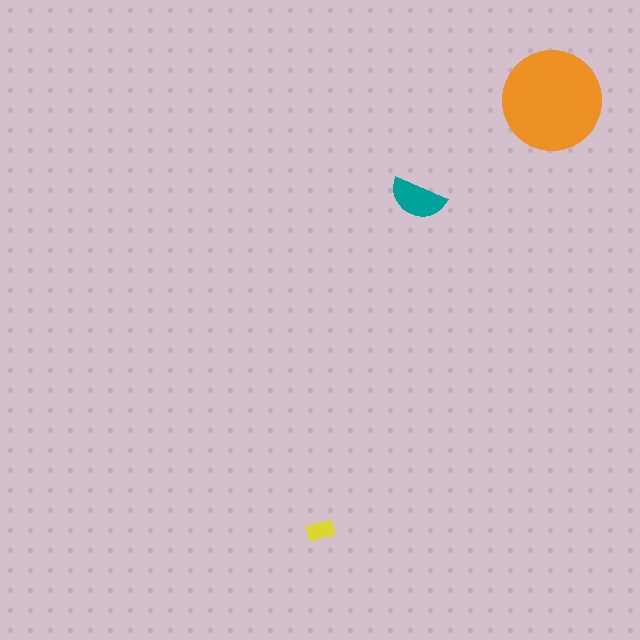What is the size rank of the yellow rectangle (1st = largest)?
3rd.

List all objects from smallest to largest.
The yellow rectangle, the teal semicircle, the orange circle.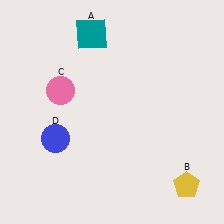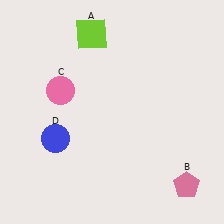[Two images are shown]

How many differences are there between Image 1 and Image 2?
There are 2 differences between the two images.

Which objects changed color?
A changed from teal to lime. B changed from yellow to pink.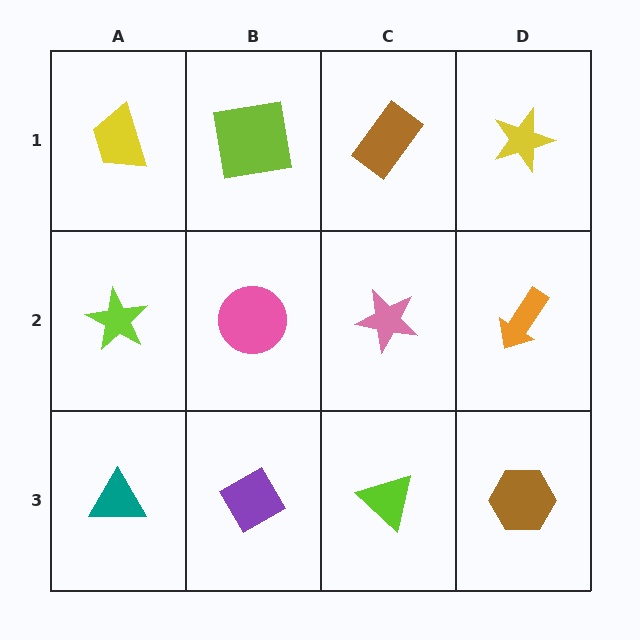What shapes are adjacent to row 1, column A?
A lime star (row 2, column A), a lime square (row 1, column B).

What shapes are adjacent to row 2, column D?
A yellow star (row 1, column D), a brown hexagon (row 3, column D), a pink star (row 2, column C).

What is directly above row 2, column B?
A lime square.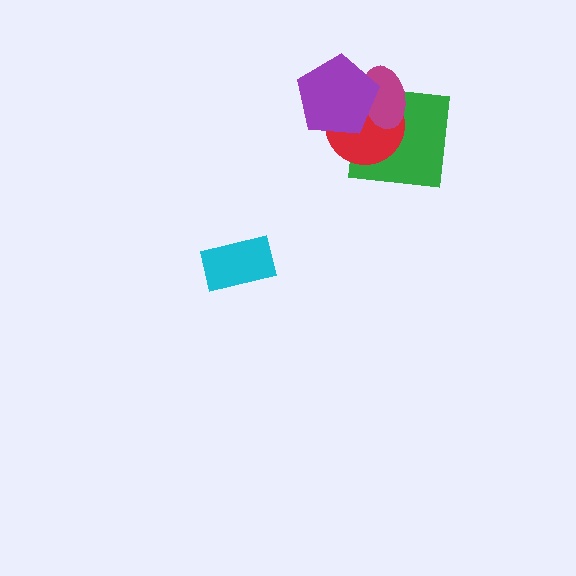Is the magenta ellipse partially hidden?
Yes, it is partially covered by another shape.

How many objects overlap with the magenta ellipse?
3 objects overlap with the magenta ellipse.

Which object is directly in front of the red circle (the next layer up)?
The magenta ellipse is directly in front of the red circle.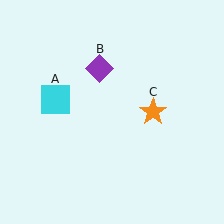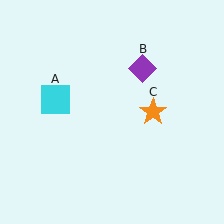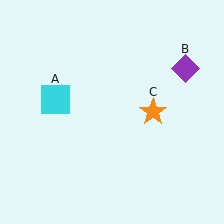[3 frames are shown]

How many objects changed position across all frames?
1 object changed position: purple diamond (object B).